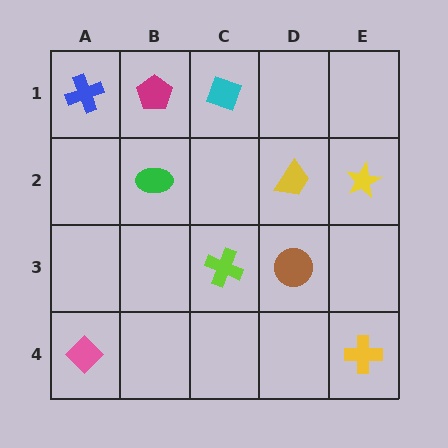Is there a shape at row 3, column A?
No, that cell is empty.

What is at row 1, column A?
A blue cross.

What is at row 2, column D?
A yellow trapezoid.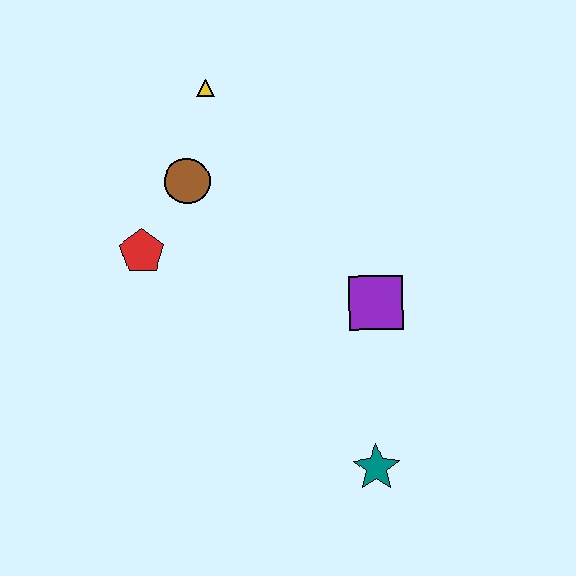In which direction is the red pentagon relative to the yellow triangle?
The red pentagon is below the yellow triangle.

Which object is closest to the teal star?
The purple square is closest to the teal star.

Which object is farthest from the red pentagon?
The teal star is farthest from the red pentagon.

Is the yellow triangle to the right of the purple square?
No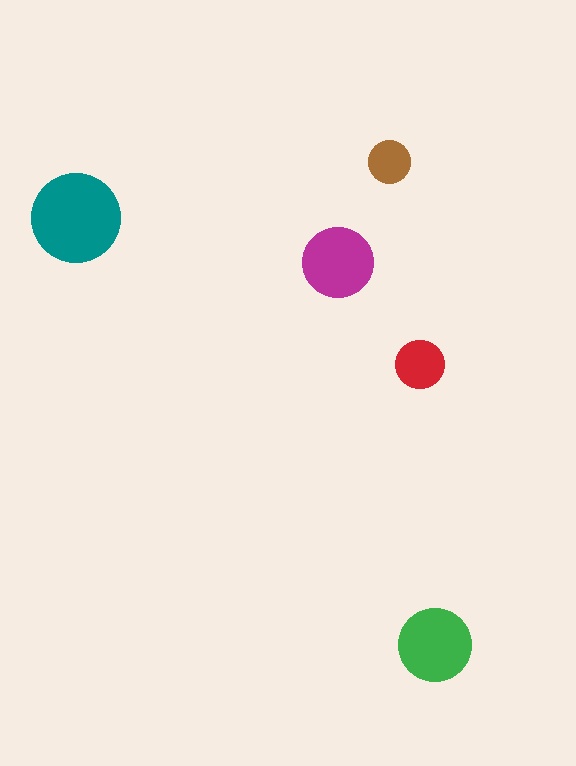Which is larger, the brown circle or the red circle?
The red one.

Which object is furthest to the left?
The teal circle is leftmost.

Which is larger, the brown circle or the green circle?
The green one.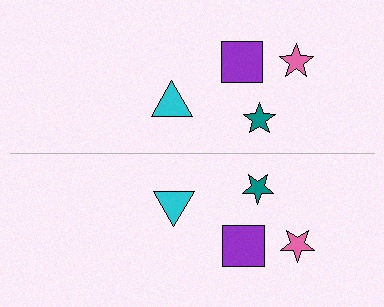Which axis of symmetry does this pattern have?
The pattern has a horizontal axis of symmetry running through the center of the image.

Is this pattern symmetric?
Yes, this pattern has bilateral (reflection) symmetry.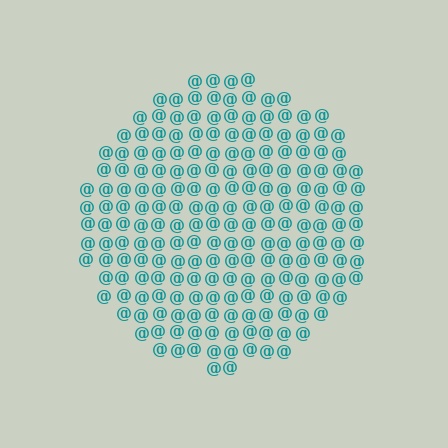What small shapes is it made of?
It is made of small at signs.